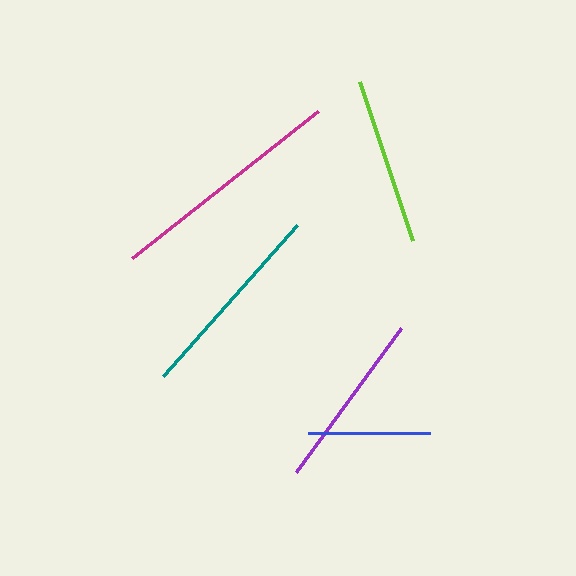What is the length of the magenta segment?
The magenta segment is approximately 237 pixels long.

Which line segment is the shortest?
The blue line is the shortest at approximately 122 pixels.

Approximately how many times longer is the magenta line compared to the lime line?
The magenta line is approximately 1.4 times the length of the lime line.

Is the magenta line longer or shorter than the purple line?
The magenta line is longer than the purple line.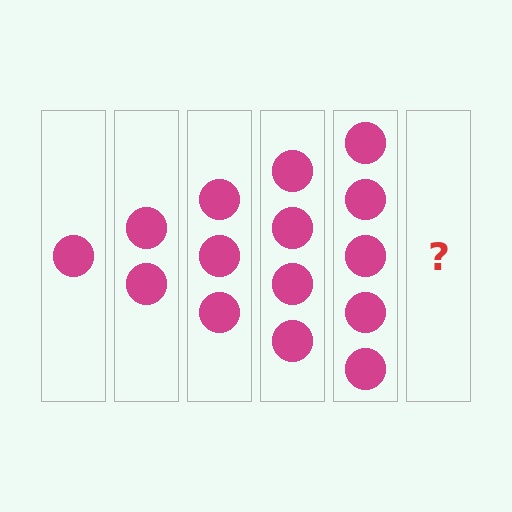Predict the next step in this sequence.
The next step is 6 circles.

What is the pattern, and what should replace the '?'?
The pattern is that each step adds one more circle. The '?' should be 6 circles.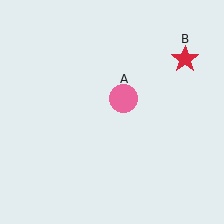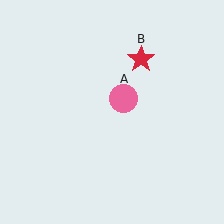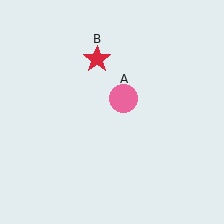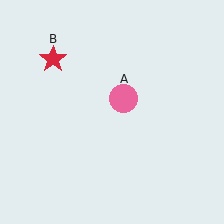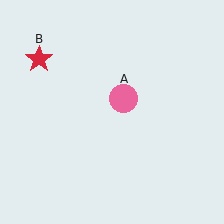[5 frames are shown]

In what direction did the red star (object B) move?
The red star (object B) moved left.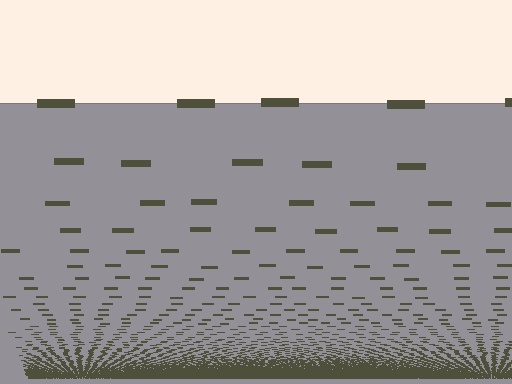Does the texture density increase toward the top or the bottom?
Density increases toward the bottom.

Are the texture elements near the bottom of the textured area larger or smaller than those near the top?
Smaller. The gradient is inverted — elements near the bottom are smaller and denser.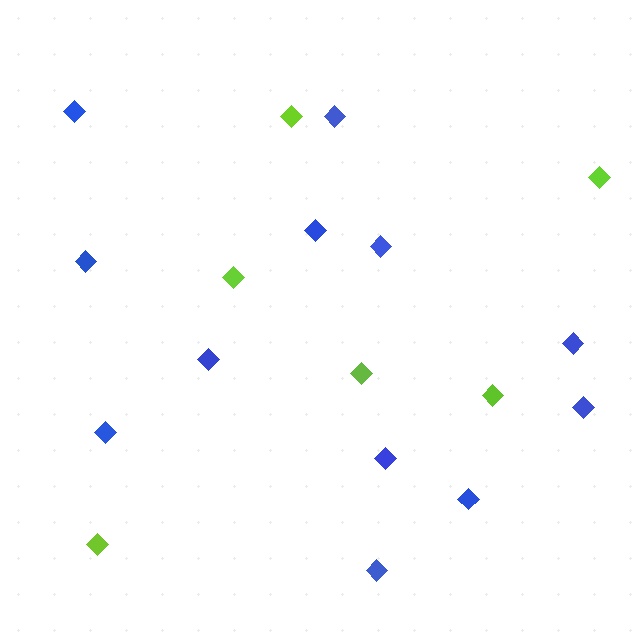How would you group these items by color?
There are 2 groups: one group of blue diamonds (12) and one group of lime diamonds (6).